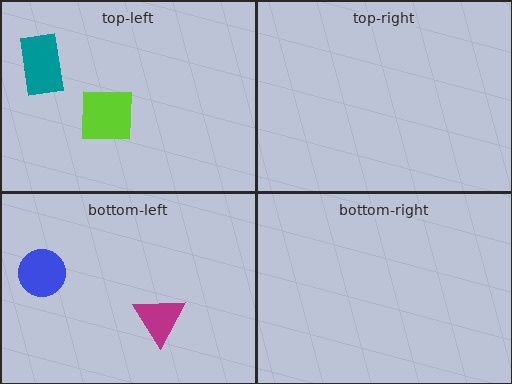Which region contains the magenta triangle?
The bottom-left region.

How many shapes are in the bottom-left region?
2.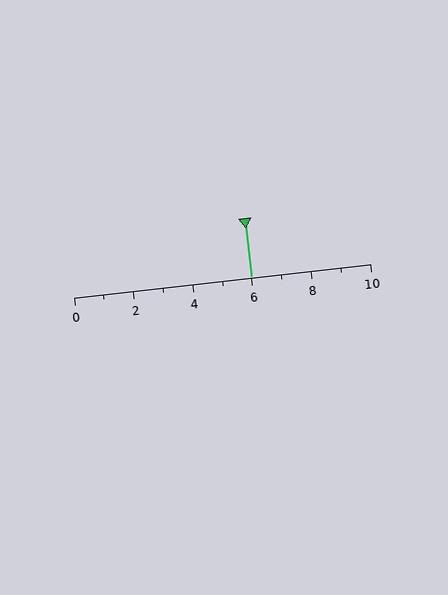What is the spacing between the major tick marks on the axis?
The major ticks are spaced 2 apart.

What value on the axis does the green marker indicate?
The marker indicates approximately 6.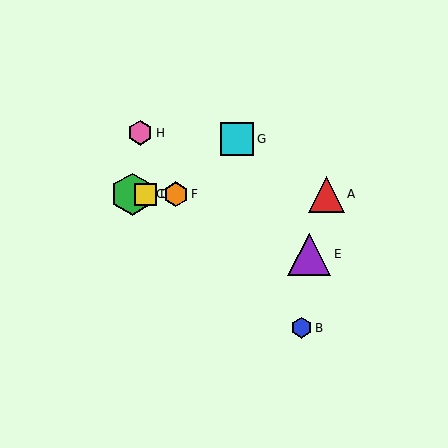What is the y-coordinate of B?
Object B is at y≈328.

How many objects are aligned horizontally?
4 objects (A, C, D, F) are aligned horizontally.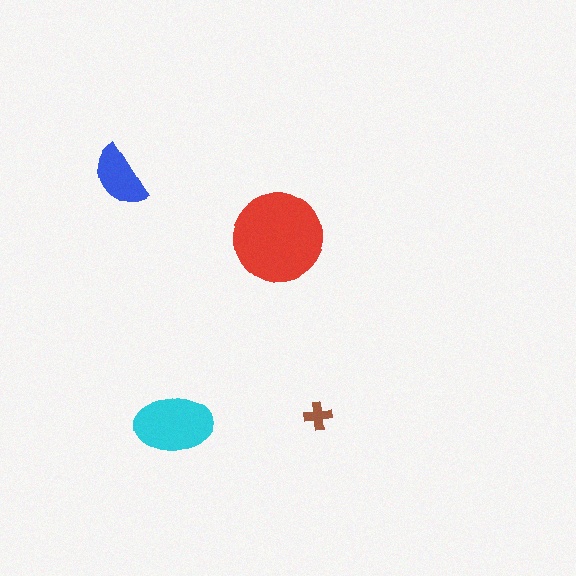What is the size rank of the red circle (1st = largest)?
1st.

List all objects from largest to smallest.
The red circle, the cyan ellipse, the blue semicircle, the brown cross.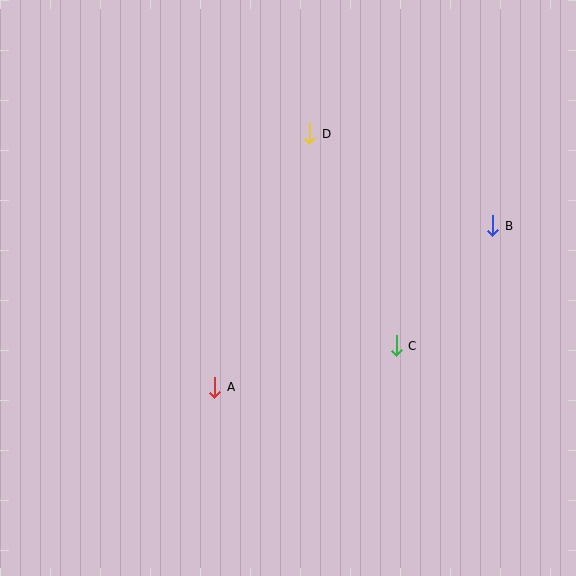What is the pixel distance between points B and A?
The distance between B and A is 321 pixels.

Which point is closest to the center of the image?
Point C at (396, 346) is closest to the center.